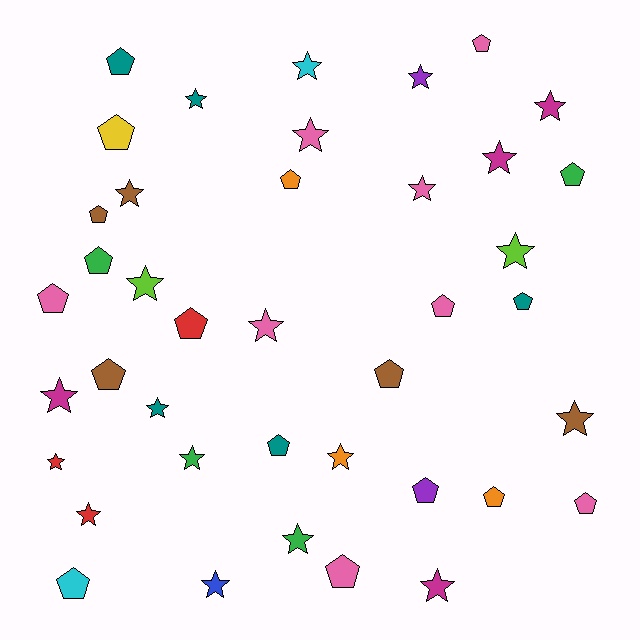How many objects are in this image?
There are 40 objects.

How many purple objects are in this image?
There are 2 purple objects.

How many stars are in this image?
There are 21 stars.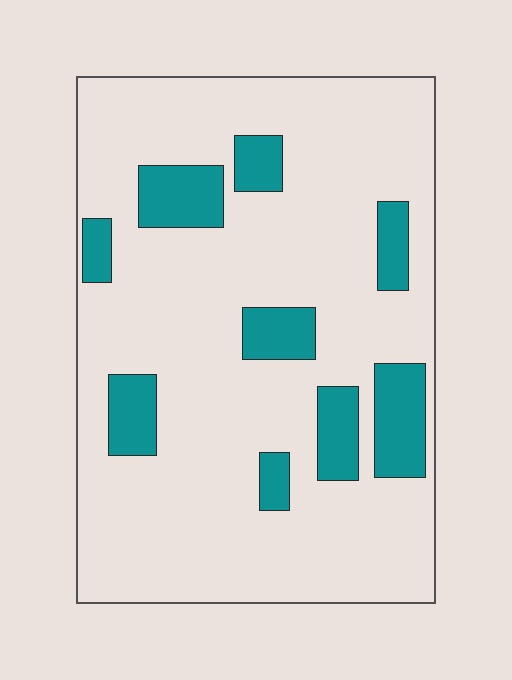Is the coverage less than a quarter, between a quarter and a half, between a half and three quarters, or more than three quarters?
Less than a quarter.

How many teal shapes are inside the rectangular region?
9.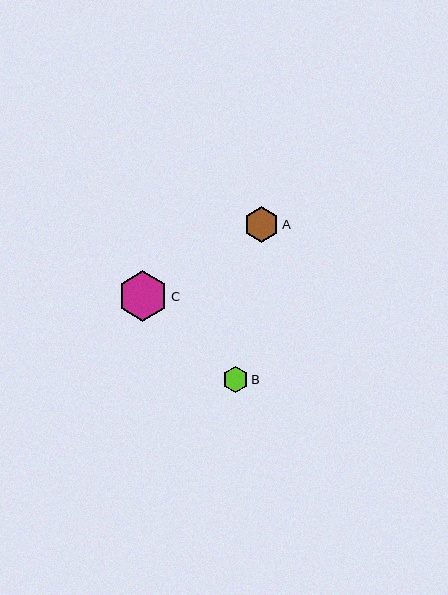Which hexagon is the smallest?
Hexagon B is the smallest with a size of approximately 26 pixels.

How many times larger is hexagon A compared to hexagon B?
Hexagon A is approximately 1.4 times the size of hexagon B.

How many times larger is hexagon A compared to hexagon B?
Hexagon A is approximately 1.4 times the size of hexagon B.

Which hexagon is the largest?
Hexagon C is the largest with a size of approximately 51 pixels.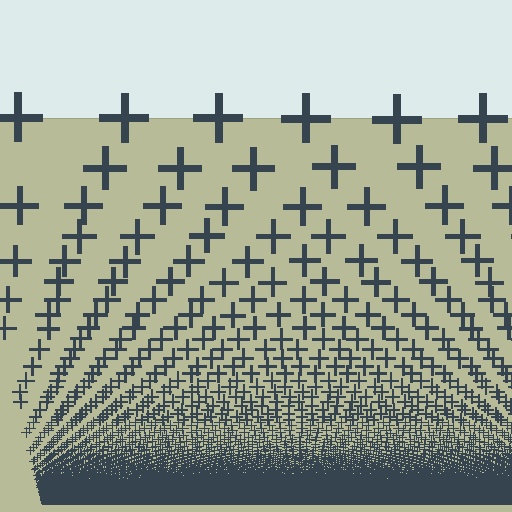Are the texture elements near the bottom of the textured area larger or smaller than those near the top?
Smaller. The gradient is inverted — elements near the bottom are smaller and denser.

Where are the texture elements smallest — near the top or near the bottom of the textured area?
Near the bottom.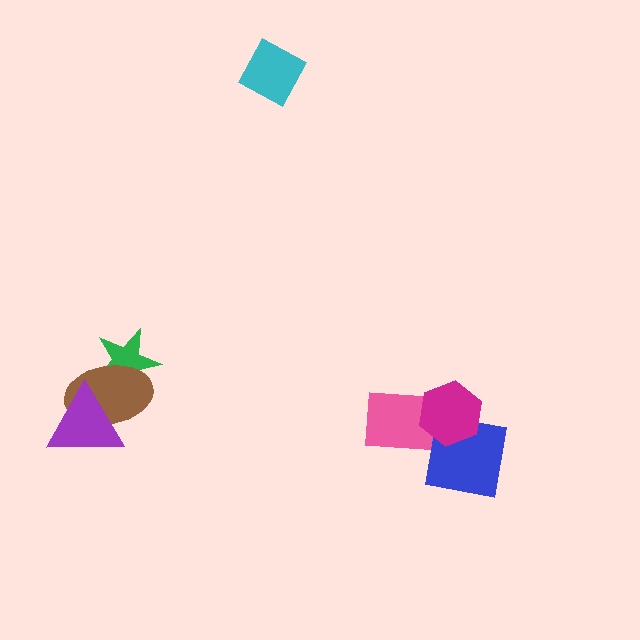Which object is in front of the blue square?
The magenta hexagon is in front of the blue square.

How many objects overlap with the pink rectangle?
2 objects overlap with the pink rectangle.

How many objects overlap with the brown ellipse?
2 objects overlap with the brown ellipse.